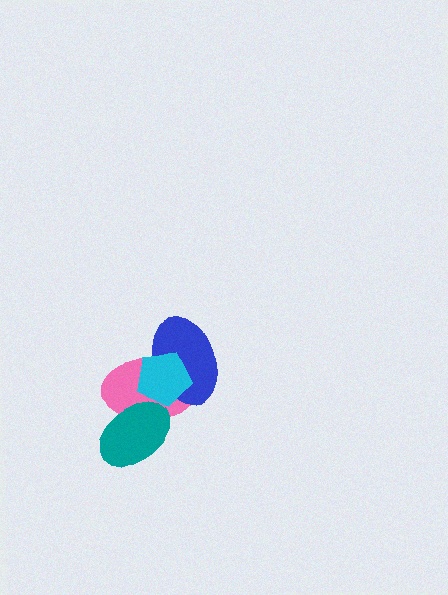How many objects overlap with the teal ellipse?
1 object overlaps with the teal ellipse.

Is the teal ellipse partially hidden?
No, no other shape covers it.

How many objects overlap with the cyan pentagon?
2 objects overlap with the cyan pentagon.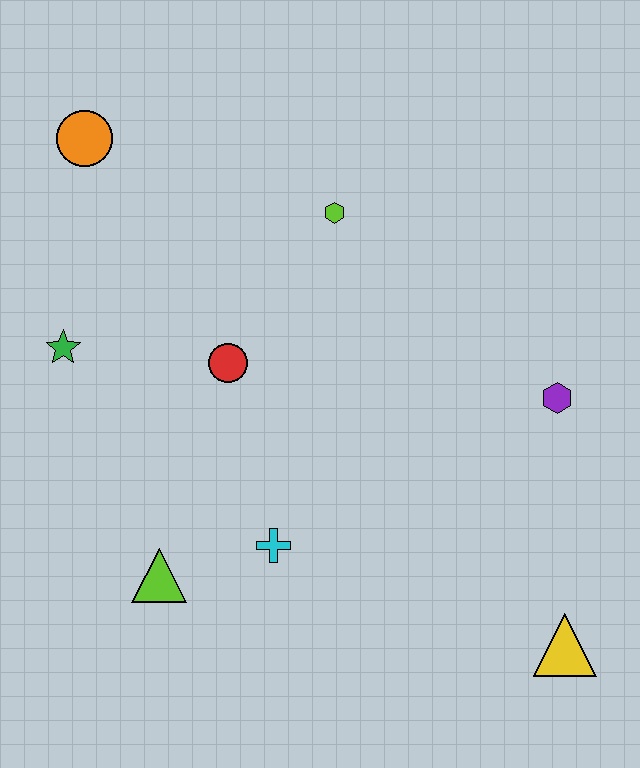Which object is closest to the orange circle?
The green star is closest to the orange circle.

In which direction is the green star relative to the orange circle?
The green star is below the orange circle.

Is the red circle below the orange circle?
Yes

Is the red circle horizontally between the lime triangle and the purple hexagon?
Yes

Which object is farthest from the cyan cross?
The orange circle is farthest from the cyan cross.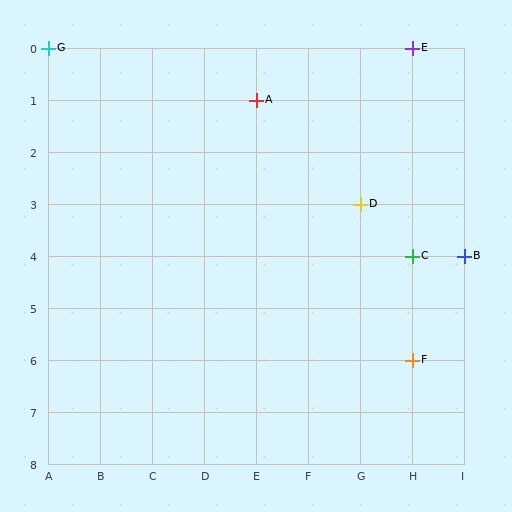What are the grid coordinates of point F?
Point F is at grid coordinates (H, 6).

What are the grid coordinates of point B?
Point B is at grid coordinates (I, 4).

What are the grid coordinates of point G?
Point G is at grid coordinates (A, 0).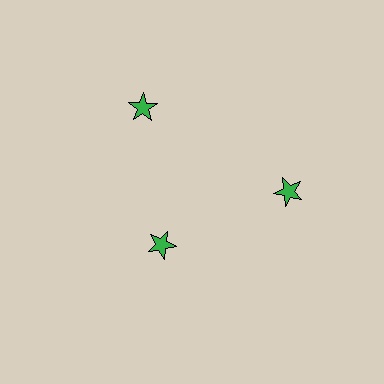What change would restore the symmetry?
The symmetry would be restored by moving it outward, back onto the ring so that all 3 stars sit at equal angles and equal distance from the center.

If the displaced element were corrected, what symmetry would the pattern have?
It would have 3-fold rotational symmetry — the pattern would map onto itself every 120 degrees.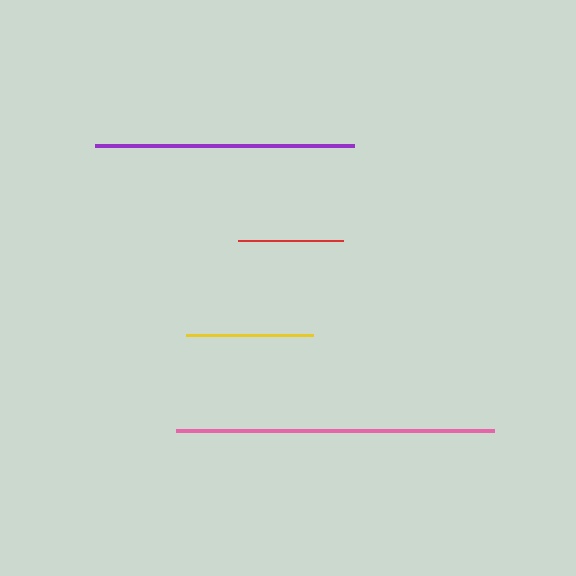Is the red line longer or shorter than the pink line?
The pink line is longer than the red line.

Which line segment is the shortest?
The red line is the shortest at approximately 106 pixels.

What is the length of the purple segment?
The purple segment is approximately 259 pixels long.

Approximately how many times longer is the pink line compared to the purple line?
The pink line is approximately 1.2 times the length of the purple line.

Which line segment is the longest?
The pink line is the longest at approximately 318 pixels.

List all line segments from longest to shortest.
From longest to shortest: pink, purple, yellow, red.